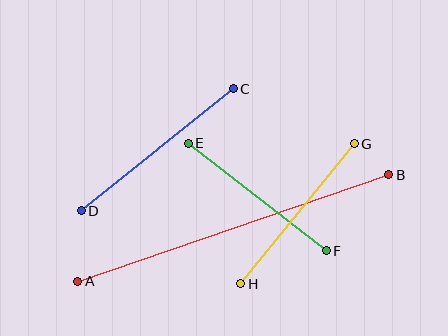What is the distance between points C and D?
The distance is approximately 195 pixels.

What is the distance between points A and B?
The distance is approximately 329 pixels.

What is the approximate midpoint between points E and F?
The midpoint is at approximately (257, 197) pixels.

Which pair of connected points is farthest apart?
Points A and B are farthest apart.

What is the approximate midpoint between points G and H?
The midpoint is at approximately (298, 214) pixels.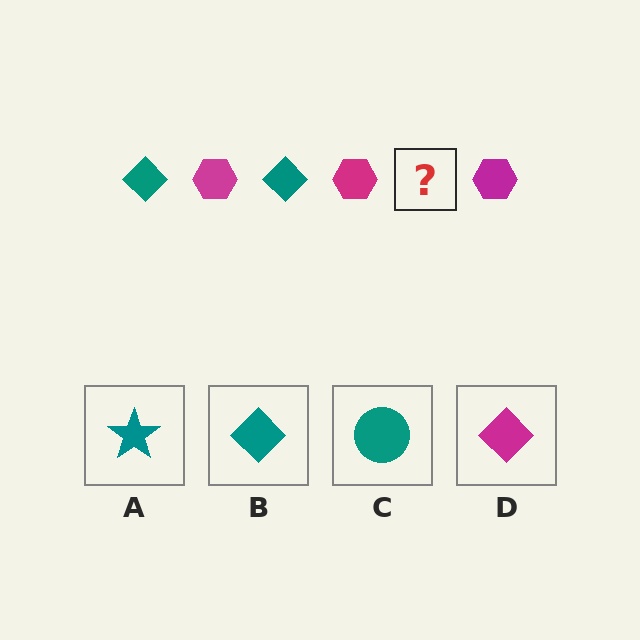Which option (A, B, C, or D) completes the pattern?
B.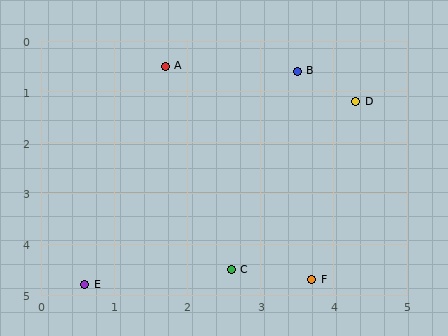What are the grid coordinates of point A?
Point A is at approximately (1.7, 0.5).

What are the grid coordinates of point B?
Point B is at approximately (3.5, 0.6).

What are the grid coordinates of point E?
Point E is at approximately (0.6, 4.8).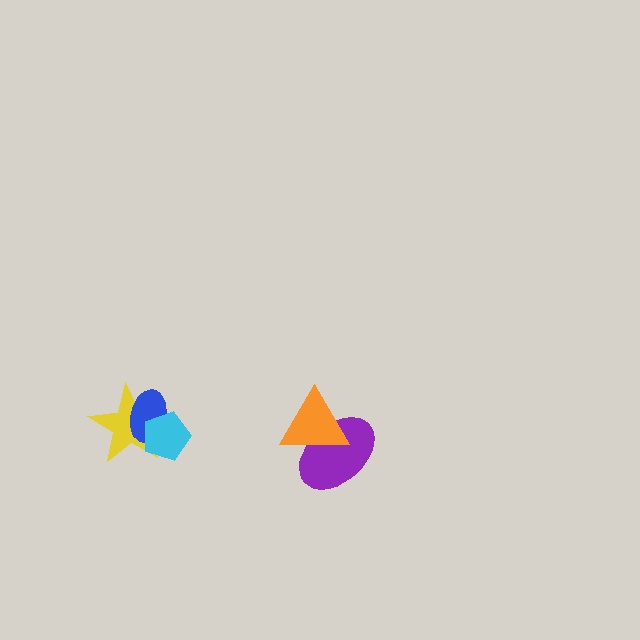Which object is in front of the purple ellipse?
The orange triangle is in front of the purple ellipse.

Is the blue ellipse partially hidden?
Yes, it is partially covered by another shape.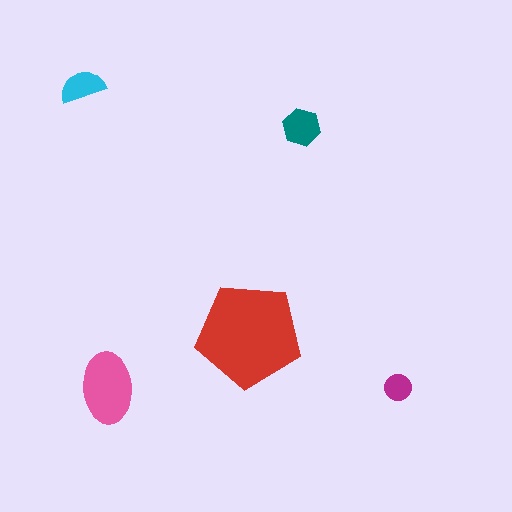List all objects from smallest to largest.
The magenta circle, the cyan semicircle, the teal hexagon, the pink ellipse, the red pentagon.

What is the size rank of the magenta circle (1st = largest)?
5th.